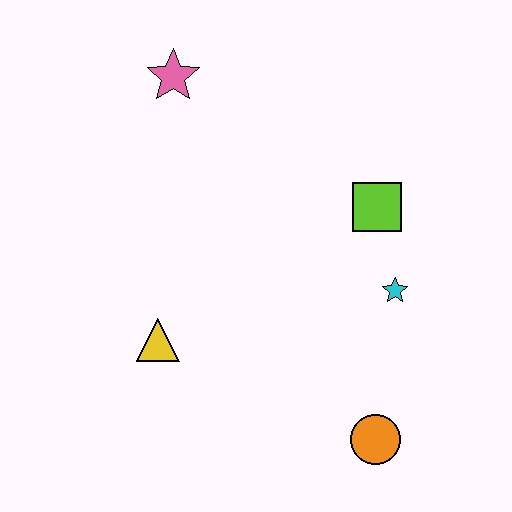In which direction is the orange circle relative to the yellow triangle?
The orange circle is to the right of the yellow triangle.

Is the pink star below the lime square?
No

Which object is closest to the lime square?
The cyan star is closest to the lime square.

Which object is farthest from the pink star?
The orange circle is farthest from the pink star.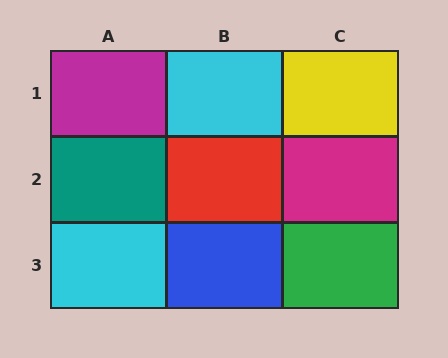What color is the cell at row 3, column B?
Blue.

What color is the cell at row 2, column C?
Magenta.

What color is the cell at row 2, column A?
Teal.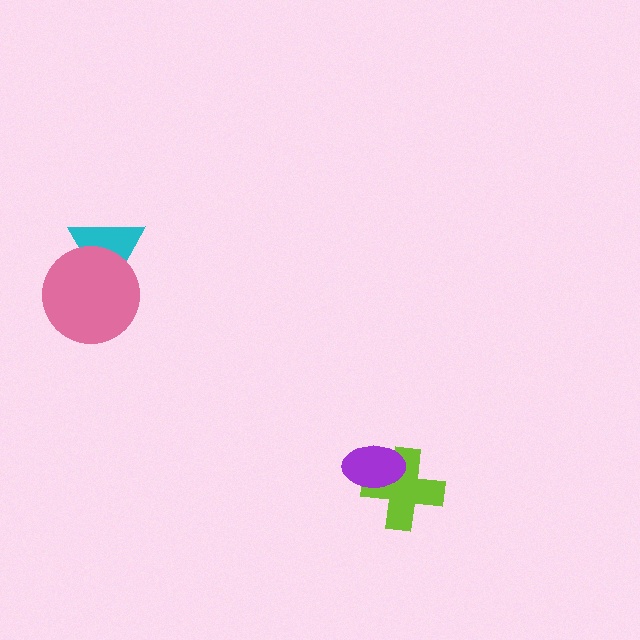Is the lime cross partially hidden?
Yes, it is partially covered by another shape.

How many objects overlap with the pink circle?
1 object overlaps with the pink circle.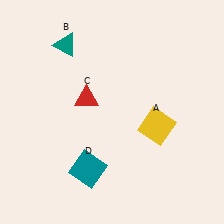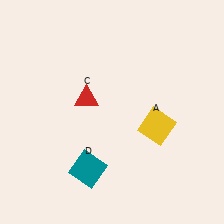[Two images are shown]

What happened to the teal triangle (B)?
The teal triangle (B) was removed in Image 2. It was in the top-left area of Image 1.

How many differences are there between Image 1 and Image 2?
There is 1 difference between the two images.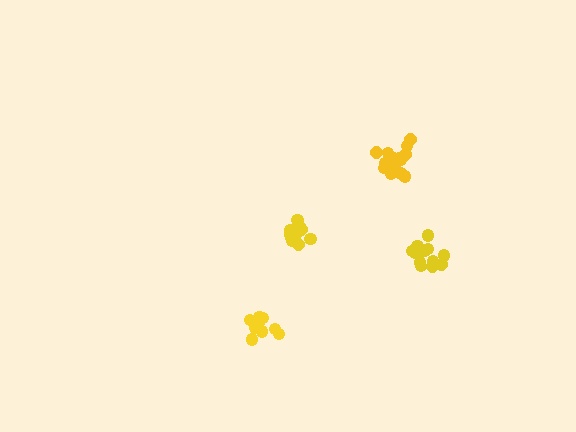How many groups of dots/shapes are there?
There are 4 groups.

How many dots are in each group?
Group 1: 16 dots, Group 2: 12 dots, Group 3: 13 dots, Group 4: 11 dots (52 total).